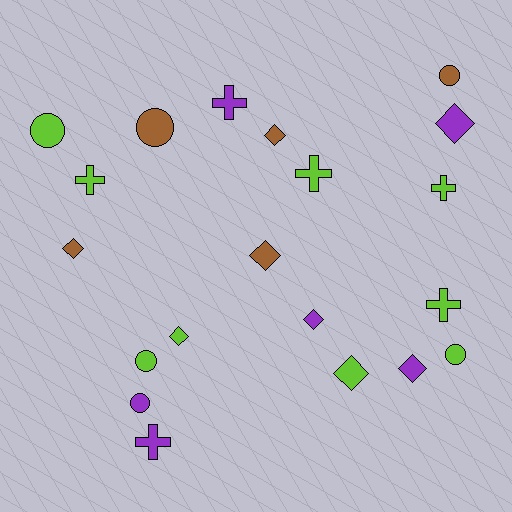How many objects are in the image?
There are 20 objects.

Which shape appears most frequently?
Diamond, with 8 objects.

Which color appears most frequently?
Lime, with 9 objects.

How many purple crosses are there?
There are 2 purple crosses.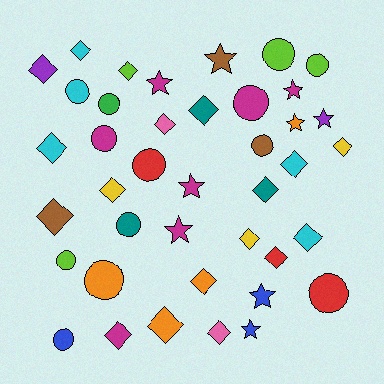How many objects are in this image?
There are 40 objects.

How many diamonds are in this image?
There are 18 diamonds.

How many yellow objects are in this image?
There are 3 yellow objects.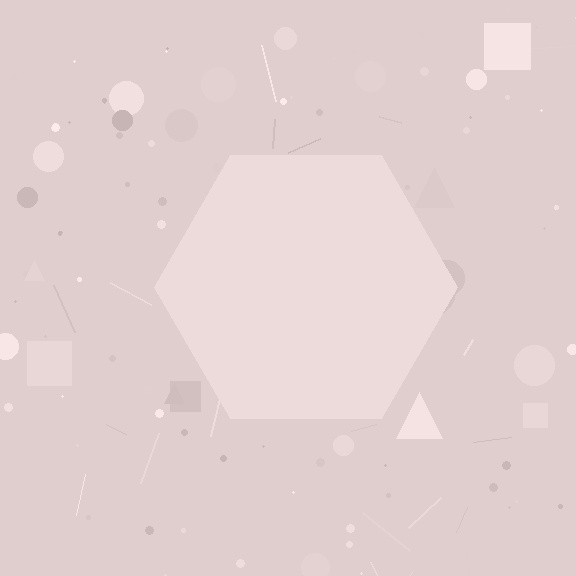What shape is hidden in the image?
A hexagon is hidden in the image.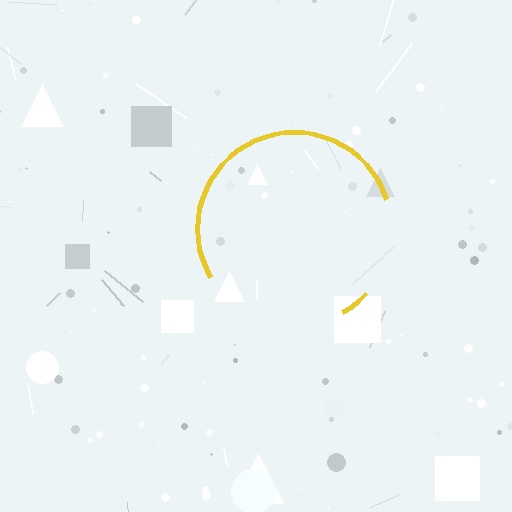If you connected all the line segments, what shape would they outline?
They would outline a circle.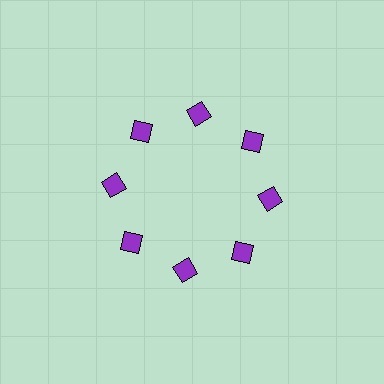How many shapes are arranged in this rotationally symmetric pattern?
There are 8 shapes, arranged in 8 groups of 1.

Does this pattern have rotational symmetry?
Yes, this pattern has 8-fold rotational symmetry. It looks the same after rotating 45 degrees around the center.